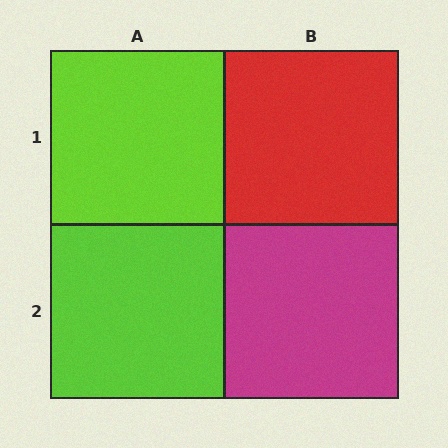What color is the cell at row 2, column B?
Magenta.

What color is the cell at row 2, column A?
Lime.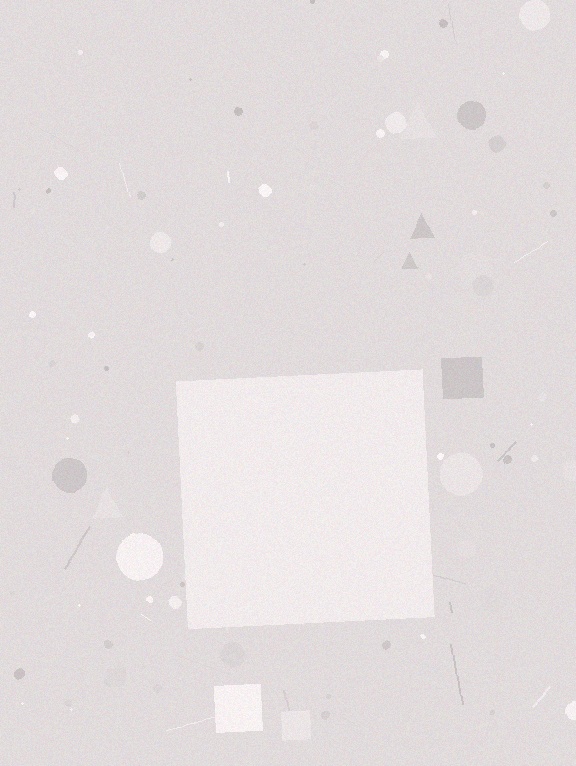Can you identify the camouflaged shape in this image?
The camouflaged shape is a square.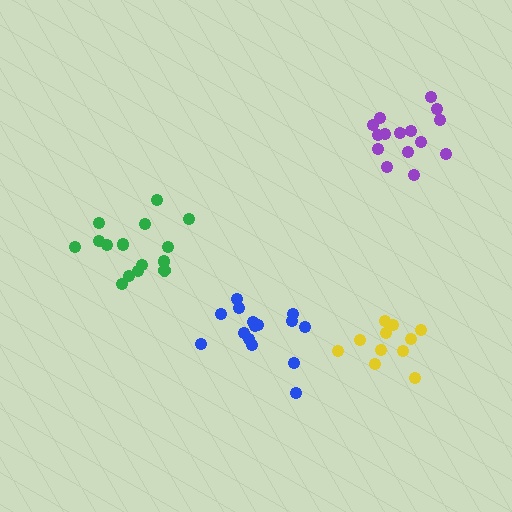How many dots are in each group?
Group 1: 11 dots, Group 2: 15 dots, Group 3: 15 dots, Group 4: 15 dots (56 total).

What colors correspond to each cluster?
The clusters are colored: yellow, purple, green, blue.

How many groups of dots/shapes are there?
There are 4 groups.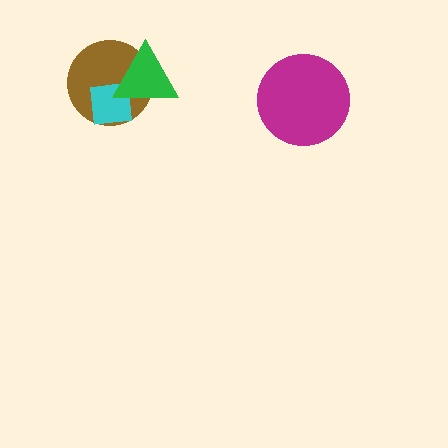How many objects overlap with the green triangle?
2 objects overlap with the green triangle.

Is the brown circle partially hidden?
Yes, it is partially covered by another shape.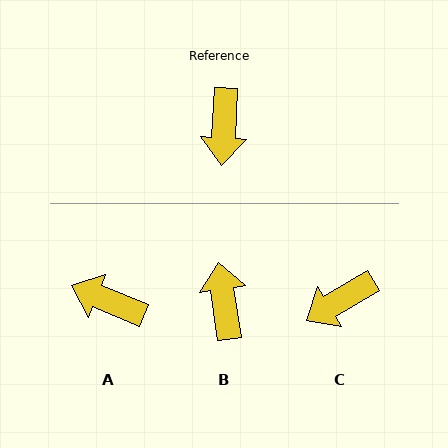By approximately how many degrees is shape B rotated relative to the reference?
Approximately 169 degrees clockwise.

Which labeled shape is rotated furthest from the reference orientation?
B, about 169 degrees away.